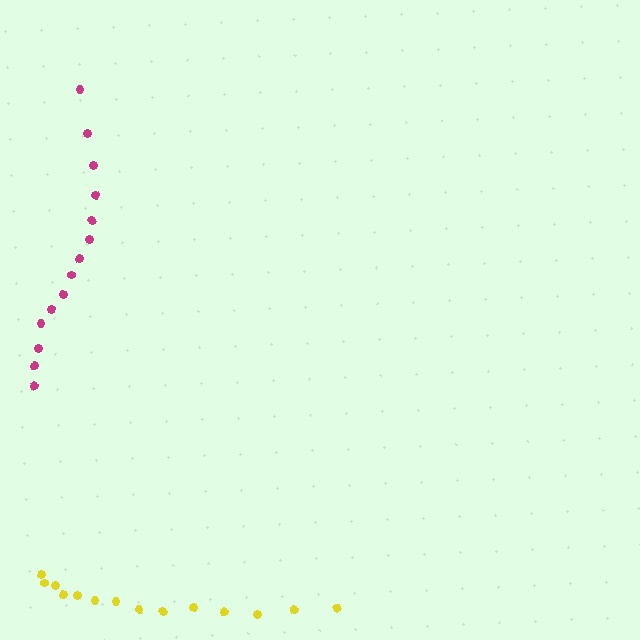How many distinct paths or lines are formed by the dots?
There are 2 distinct paths.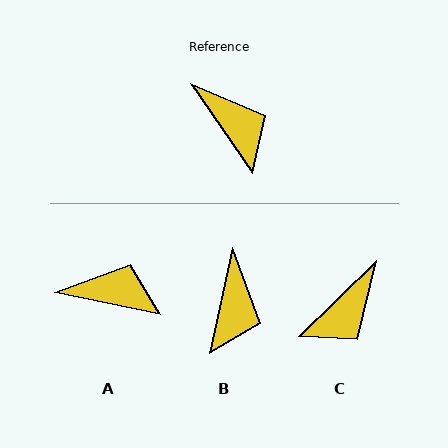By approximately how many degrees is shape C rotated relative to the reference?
Approximately 81 degrees clockwise.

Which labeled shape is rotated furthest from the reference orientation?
C, about 81 degrees away.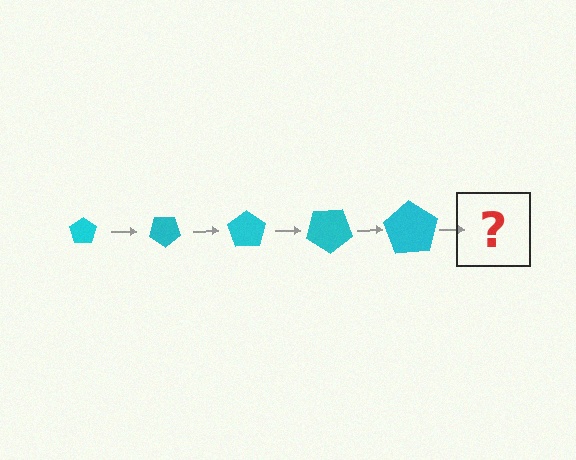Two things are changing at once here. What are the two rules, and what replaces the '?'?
The two rules are that the pentagon grows larger each step and it rotates 35 degrees each step. The '?' should be a pentagon, larger than the previous one and rotated 175 degrees from the start.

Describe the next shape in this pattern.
It should be a pentagon, larger than the previous one and rotated 175 degrees from the start.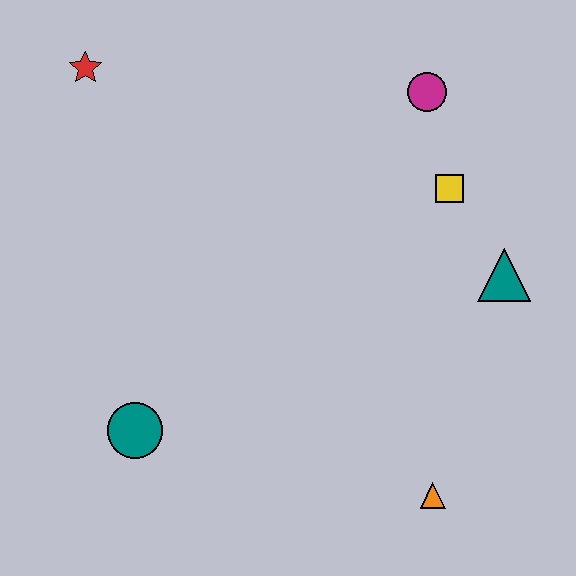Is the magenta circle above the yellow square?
Yes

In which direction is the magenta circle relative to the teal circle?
The magenta circle is above the teal circle.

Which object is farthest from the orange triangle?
The red star is farthest from the orange triangle.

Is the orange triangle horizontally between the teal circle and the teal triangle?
Yes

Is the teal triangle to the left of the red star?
No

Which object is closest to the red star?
The magenta circle is closest to the red star.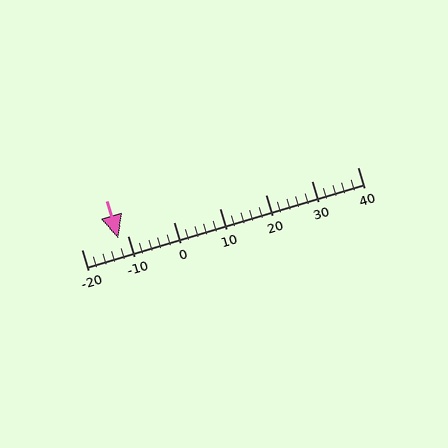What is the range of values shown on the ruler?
The ruler shows values from -20 to 40.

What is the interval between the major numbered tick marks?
The major tick marks are spaced 10 units apart.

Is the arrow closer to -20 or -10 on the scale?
The arrow is closer to -10.